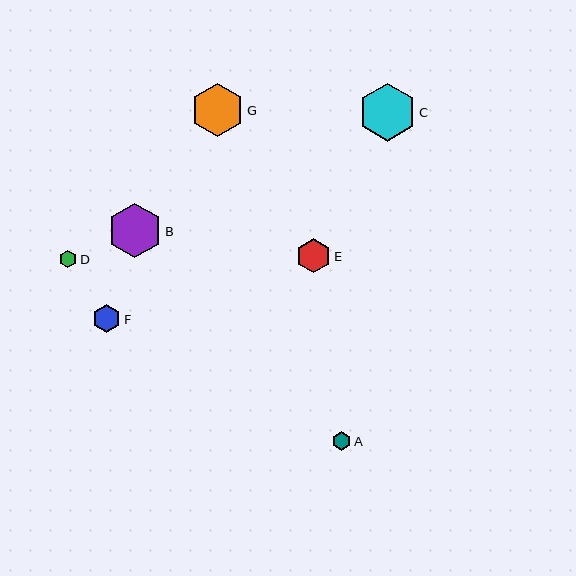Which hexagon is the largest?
Hexagon C is the largest with a size of approximately 58 pixels.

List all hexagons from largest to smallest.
From largest to smallest: C, B, G, E, F, A, D.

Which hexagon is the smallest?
Hexagon D is the smallest with a size of approximately 18 pixels.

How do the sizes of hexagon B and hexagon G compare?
Hexagon B and hexagon G are approximately the same size.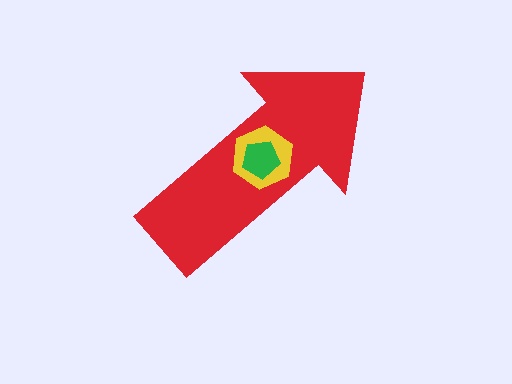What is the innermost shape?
The green pentagon.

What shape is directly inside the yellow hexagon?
The green pentagon.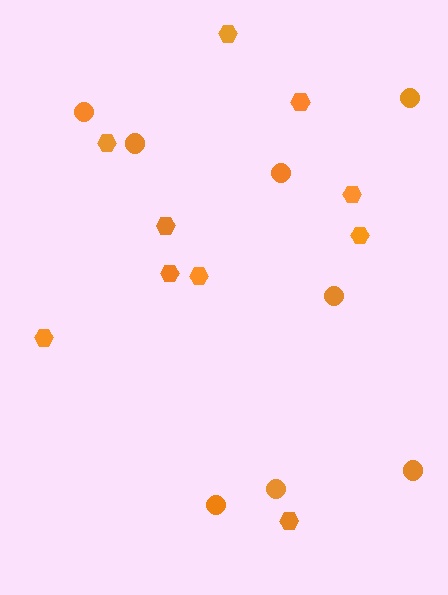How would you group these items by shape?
There are 2 groups: one group of hexagons (10) and one group of circles (8).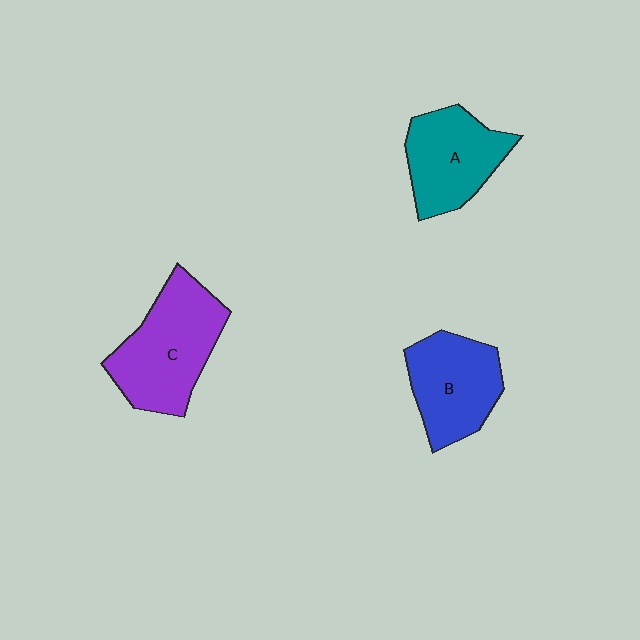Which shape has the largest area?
Shape C (purple).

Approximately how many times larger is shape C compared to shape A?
Approximately 1.3 times.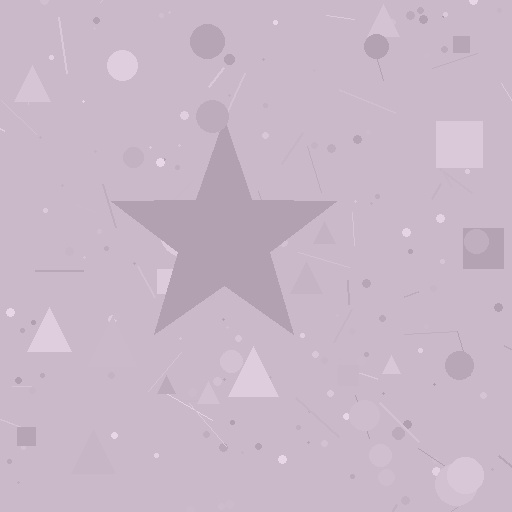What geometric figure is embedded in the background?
A star is embedded in the background.